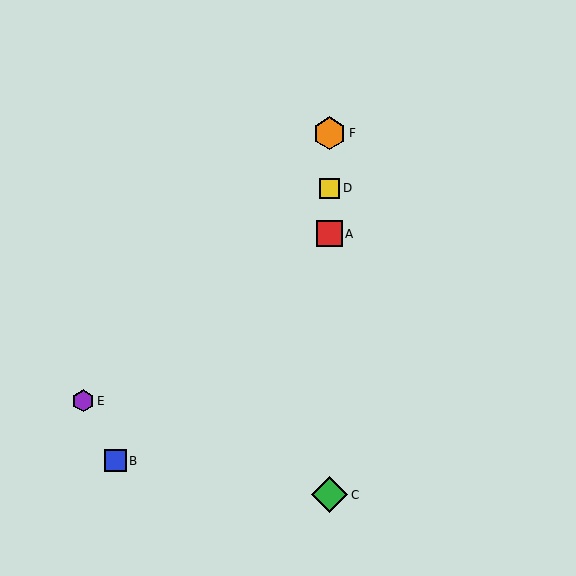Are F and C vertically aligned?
Yes, both are at x≈330.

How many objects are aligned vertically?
4 objects (A, C, D, F) are aligned vertically.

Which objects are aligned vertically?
Objects A, C, D, F are aligned vertically.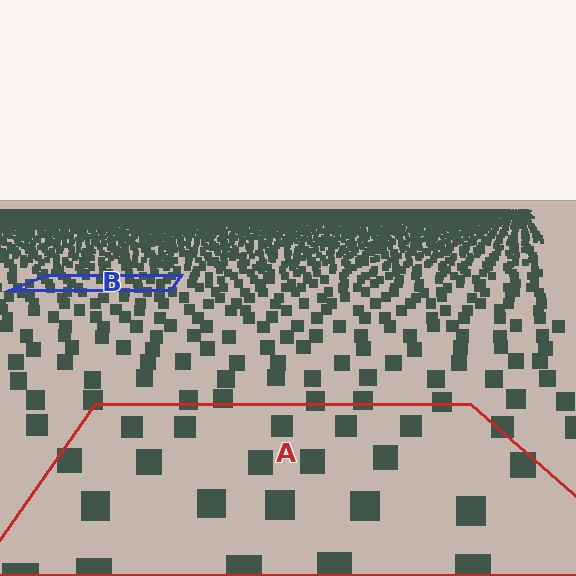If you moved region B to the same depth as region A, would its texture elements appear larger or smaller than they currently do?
They would appear larger. At a closer depth, the same texture elements are projected at a bigger on-screen size.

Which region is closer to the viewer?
Region A is closer. The texture elements there are larger and more spread out.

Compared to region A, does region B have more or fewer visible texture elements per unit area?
Region B has more texture elements per unit area — they are packed more densely because it is farther away.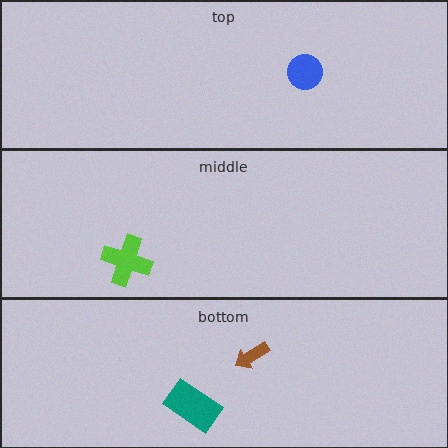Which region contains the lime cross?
The middle region.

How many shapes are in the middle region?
1.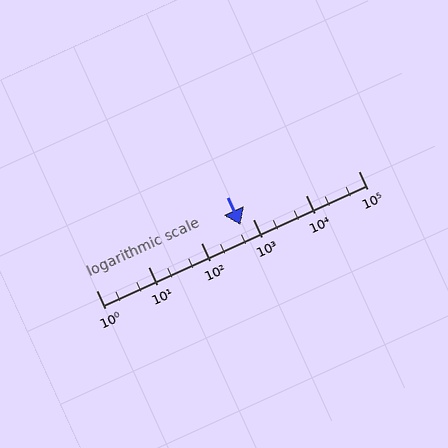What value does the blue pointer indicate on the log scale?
The pointer indicates approximately 560.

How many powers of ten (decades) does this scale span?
The scale spans 5 decades, from 1 to 100000.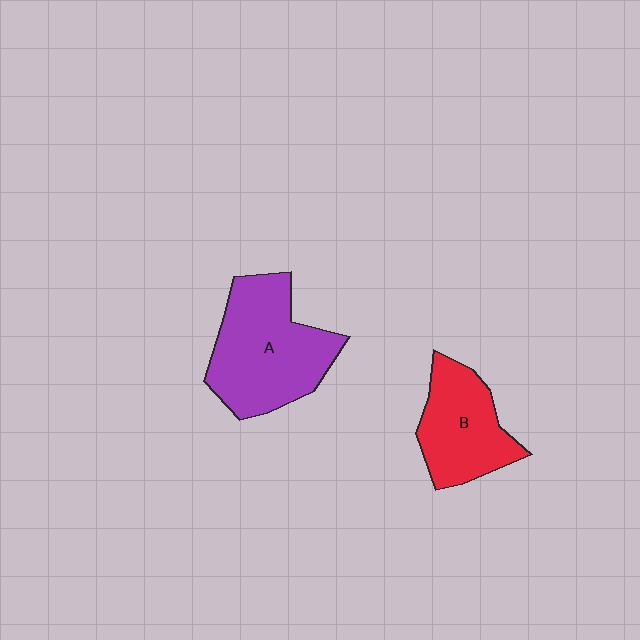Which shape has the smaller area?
Shape B (red).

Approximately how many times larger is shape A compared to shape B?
Approximately 1.4 times.